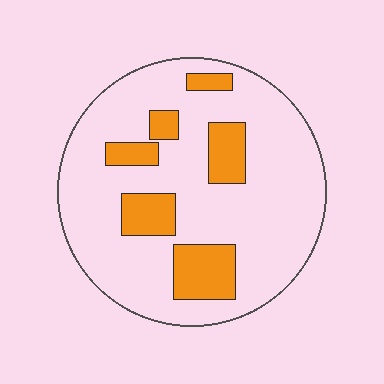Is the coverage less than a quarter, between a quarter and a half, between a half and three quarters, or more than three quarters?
Less than a quarter.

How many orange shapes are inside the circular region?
6.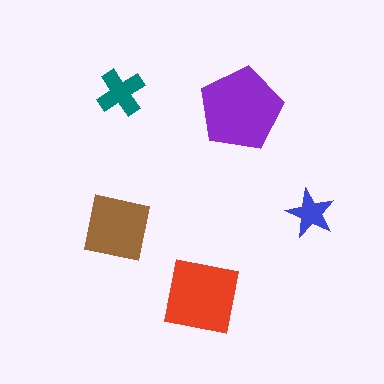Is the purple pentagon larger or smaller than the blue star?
Larger.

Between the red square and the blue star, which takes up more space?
The red square.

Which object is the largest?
The purple pentagon.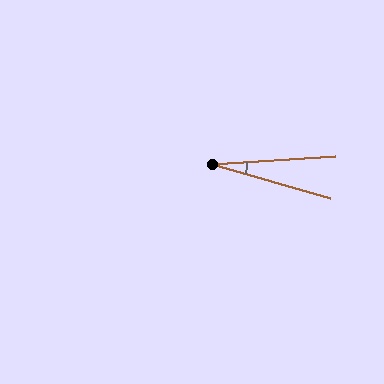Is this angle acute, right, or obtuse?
It is acute.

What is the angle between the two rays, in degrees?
Approximately 20 degrees.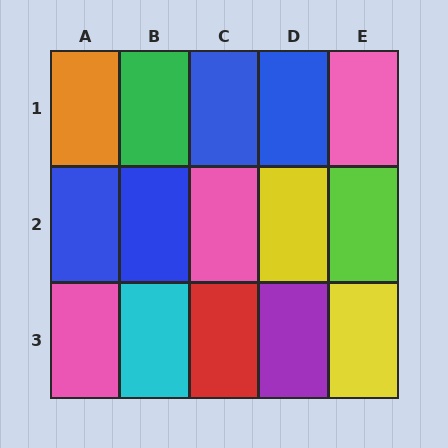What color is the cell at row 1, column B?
Green.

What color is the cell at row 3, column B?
Cyan.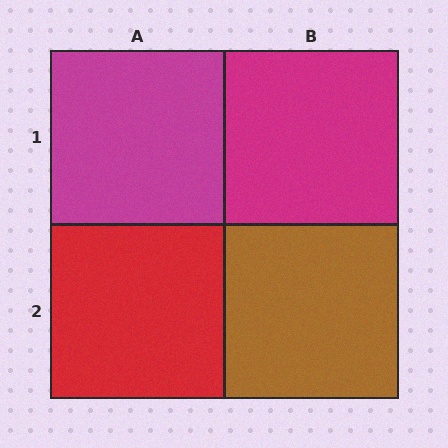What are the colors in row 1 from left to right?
Magenta, magenta.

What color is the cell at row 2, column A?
Red.